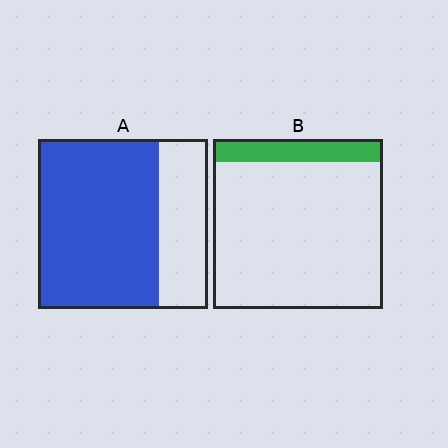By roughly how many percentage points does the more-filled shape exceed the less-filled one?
By roughly 60 percentage points (A over B).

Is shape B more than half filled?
No.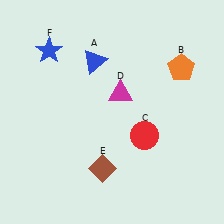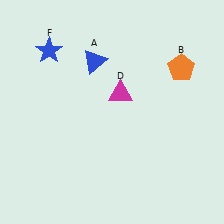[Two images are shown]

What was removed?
The red circle (C), the brown diamond (E) were removed in Image 2.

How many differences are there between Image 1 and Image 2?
There are 2 differences between the two images.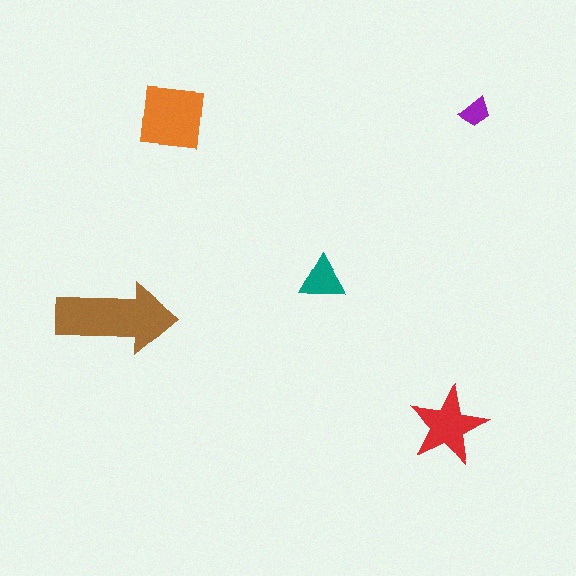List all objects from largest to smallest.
The brown arrow, the orange square, the red star, the teal triangle, the purple trapezoid.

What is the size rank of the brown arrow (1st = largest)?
1st.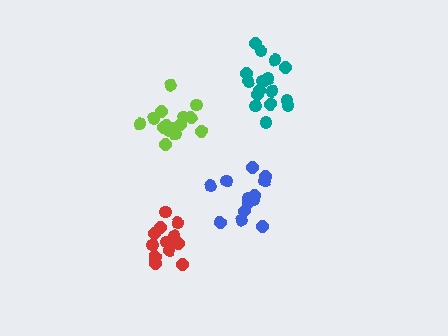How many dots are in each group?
Group 1: 14 dots, Group 2: 15 dots, Group 3: 16 dots, Group 4: 13 dots (58 total).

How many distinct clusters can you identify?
There are 4 distinct clusters.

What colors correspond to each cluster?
The clusters are colored: red, lime, teal, blue.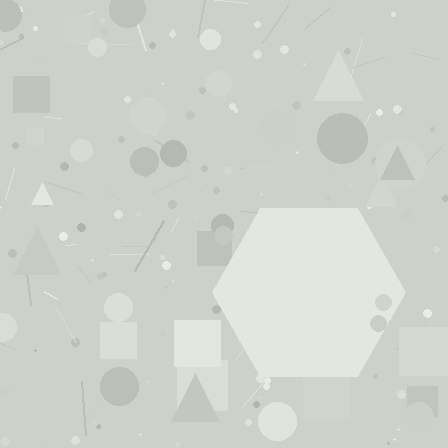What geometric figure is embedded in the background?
A hexagon is embedded in the background.